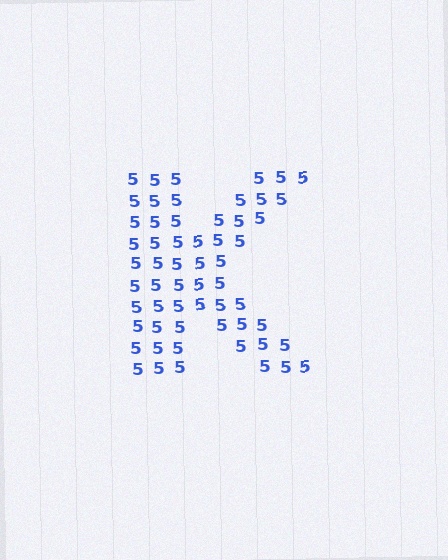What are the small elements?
The small elements are digit 5's.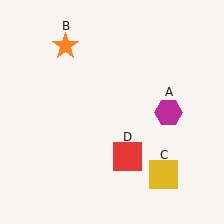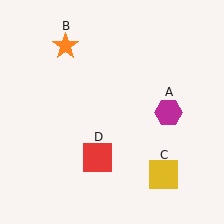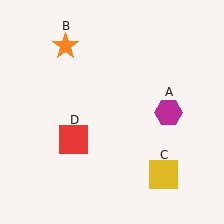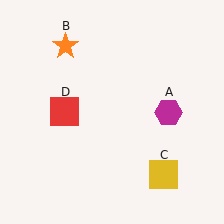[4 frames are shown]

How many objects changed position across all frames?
1 object changed position: red square (object D).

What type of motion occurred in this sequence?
The red square (object D) rotated clockwise around the center of the scene.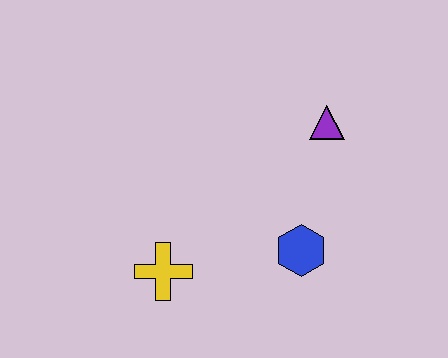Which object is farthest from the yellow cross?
The purple triangle is farthest from the yellow cross.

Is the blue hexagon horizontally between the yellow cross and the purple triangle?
Yes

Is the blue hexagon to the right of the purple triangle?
No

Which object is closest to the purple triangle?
The blue hexagon is closest to the purple triangle.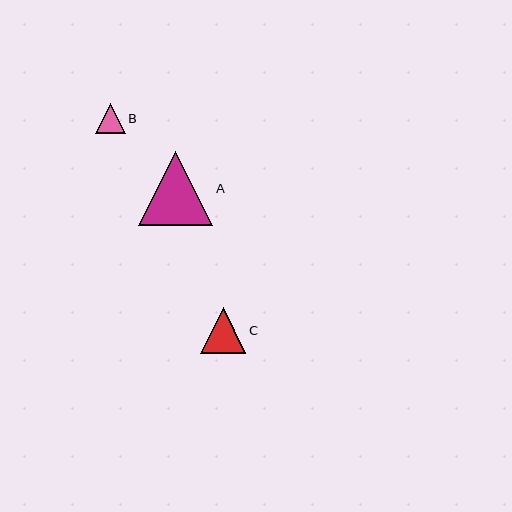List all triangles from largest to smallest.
From largest to smallest: A, C, B.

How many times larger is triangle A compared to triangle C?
Triangle A is approximately 1.6 times the size of triangle C.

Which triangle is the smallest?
Triangle B is the smallest with a size of approximately 30 pixels.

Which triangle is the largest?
Triangle A is the largest with a size of approximately 74 pixels.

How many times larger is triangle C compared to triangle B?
Triangle C is approximately 1.5 times the size of triangle B.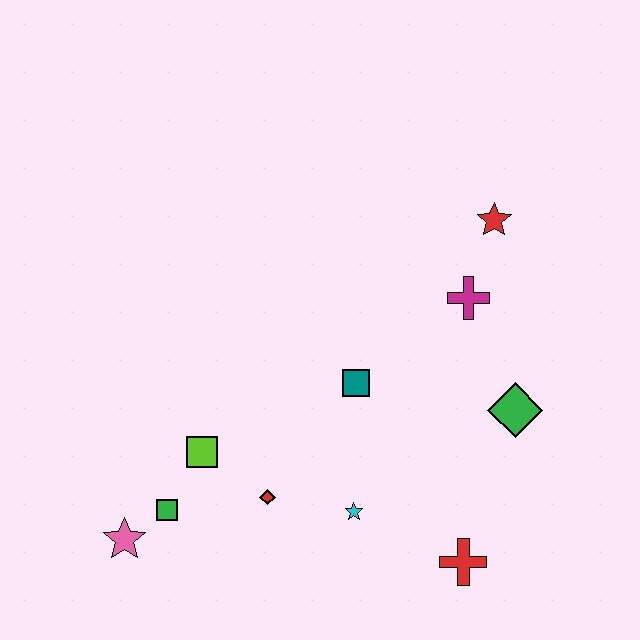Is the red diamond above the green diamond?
No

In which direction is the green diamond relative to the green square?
The green diamond is to the right of the green square.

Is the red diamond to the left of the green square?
No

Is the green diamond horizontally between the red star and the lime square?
No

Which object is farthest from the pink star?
The red star is farthest from the pink star.